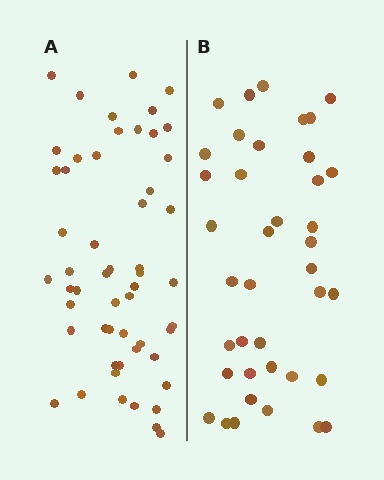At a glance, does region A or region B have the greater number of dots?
Region A (the left region) has more dots.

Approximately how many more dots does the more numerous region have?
Region A has approximately 15 more dots than region B.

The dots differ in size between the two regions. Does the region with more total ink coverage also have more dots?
No. Region B has more total ink coverage because its dots are larger, but region A actually contains more individual dots. Total area can be misleading — the number of items is what matters here.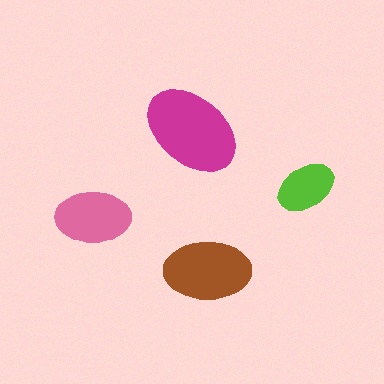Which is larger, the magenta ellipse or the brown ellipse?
The magenta one.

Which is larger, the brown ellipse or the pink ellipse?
The brown one.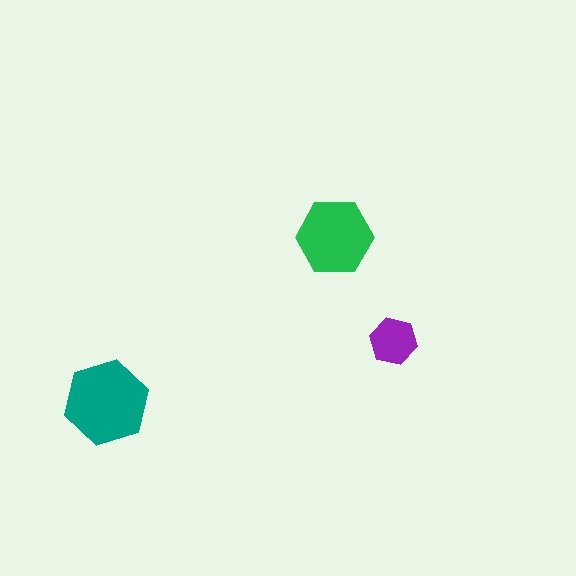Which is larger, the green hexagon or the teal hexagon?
The teal one.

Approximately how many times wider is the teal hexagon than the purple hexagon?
About 2 times wider.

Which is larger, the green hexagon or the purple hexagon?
The green one.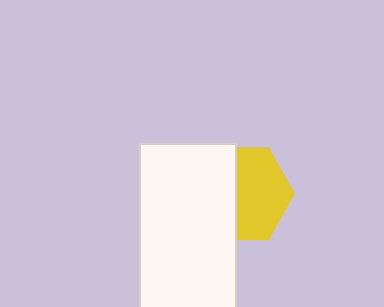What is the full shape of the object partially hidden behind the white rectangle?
The partially hidden object is a yellow hexagon.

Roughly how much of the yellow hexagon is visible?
About half of it is visible (roughly 56%).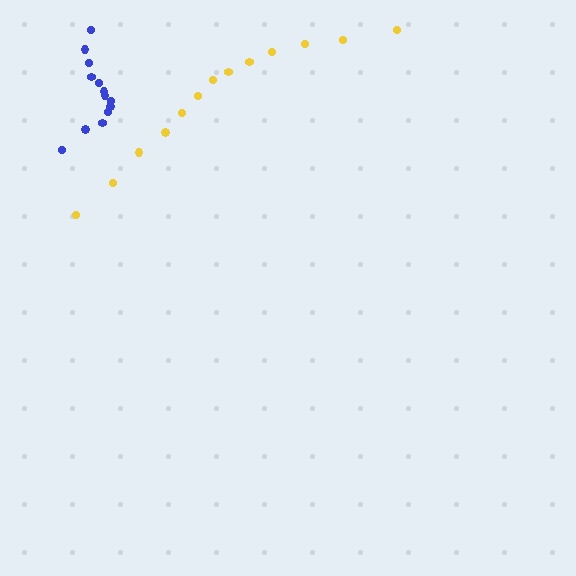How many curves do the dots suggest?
There are 2 distinct paths.